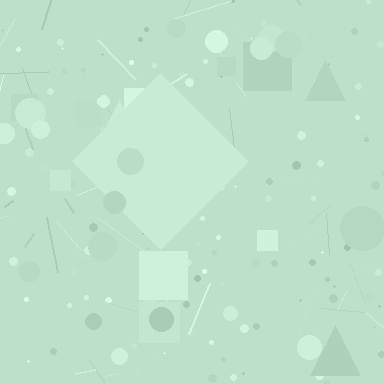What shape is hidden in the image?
A diamond is hidden in the image.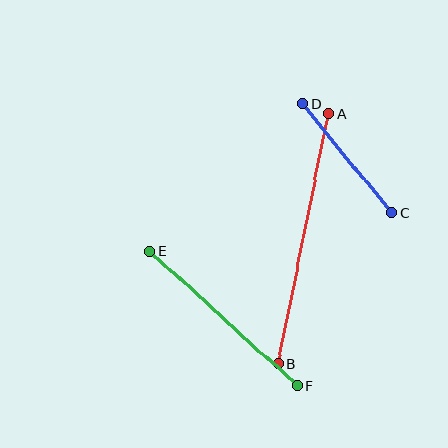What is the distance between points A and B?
The distance is approximately 256 pixels.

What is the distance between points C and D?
The distance is approximately 141 pixels.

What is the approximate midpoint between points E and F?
The midpoint is at approximately (223, 318) pixels.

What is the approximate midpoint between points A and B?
The midpoint is at approximately (303, 239) pixels.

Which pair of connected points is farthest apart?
Points A and B are farthest apart.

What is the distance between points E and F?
The distance is approximately 200 pixels.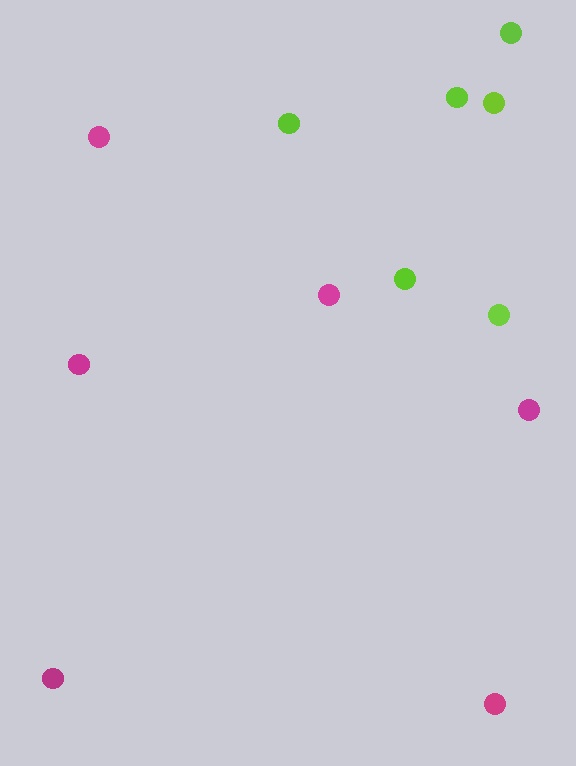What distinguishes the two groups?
There are 2 groups: one group of magenta circles (6) and one group of lime circles (6).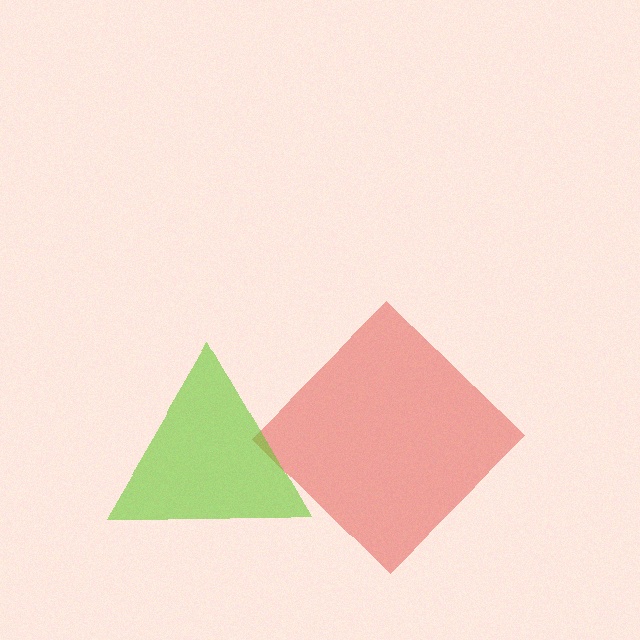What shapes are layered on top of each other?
The layered shapes are: a red diamond, a lime triangle.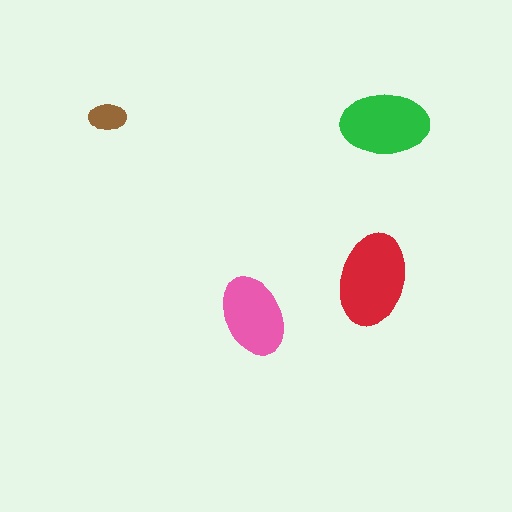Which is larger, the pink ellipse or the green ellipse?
The green one.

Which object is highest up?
The brown ellipse is topmost.